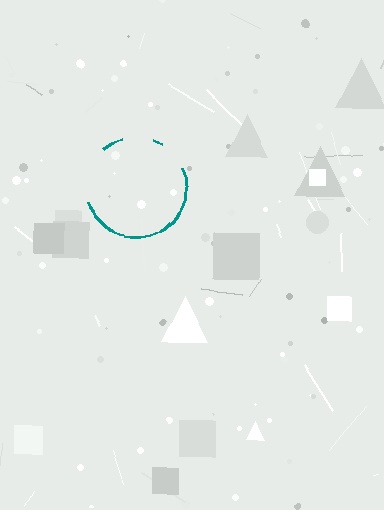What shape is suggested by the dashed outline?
The dashed outline suggests a circle.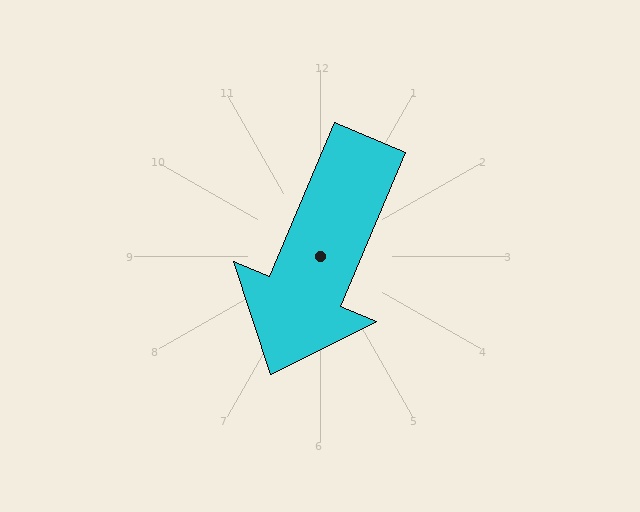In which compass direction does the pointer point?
Southwest.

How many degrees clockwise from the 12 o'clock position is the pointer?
Approximately 203 degrees.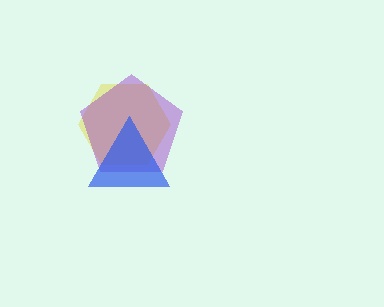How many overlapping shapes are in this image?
There are 3 overlapping shapes in the image.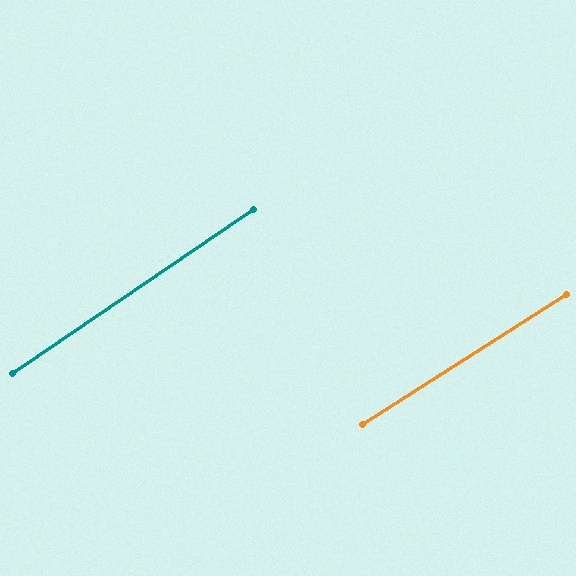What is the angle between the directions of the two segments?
Approximately 2 degrees.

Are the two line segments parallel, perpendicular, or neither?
Parallel — their directions differ by only 1.7°.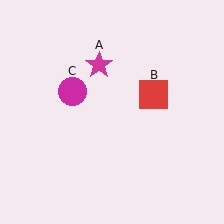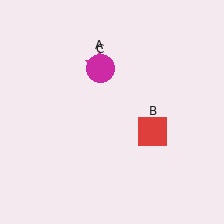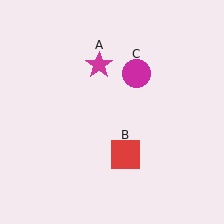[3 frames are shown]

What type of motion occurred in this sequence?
The red square (object B), magenta circle (object C) rotated clockwise around the center of the scene.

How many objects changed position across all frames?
2 objects changed position: red square (object B), magenta circle (object C).